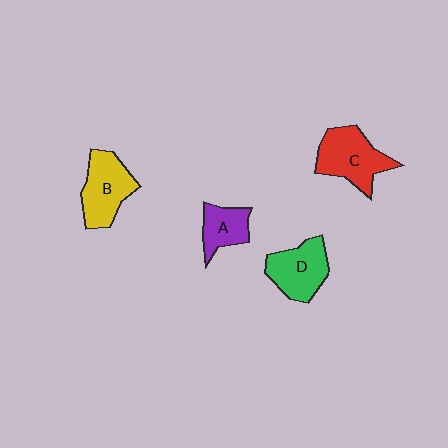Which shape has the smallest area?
Shape A (purple).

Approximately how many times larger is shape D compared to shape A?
Approximately 1.5 times.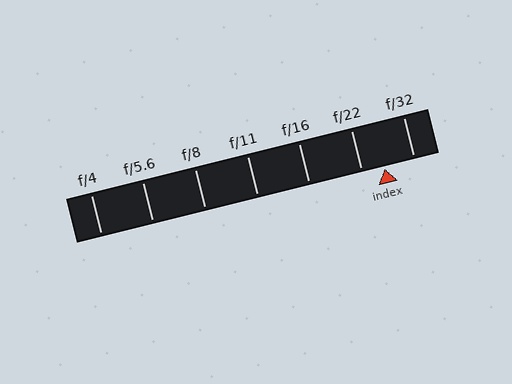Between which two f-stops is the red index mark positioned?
The index mark is between f/22 and f/32.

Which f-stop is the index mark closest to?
The index mark is closest to f/22.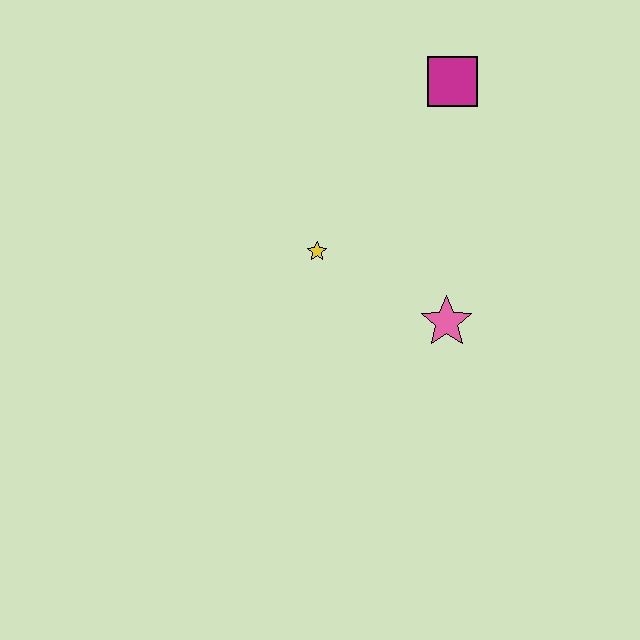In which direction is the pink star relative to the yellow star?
The pink star is to the right of the yellow star.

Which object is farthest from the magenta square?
The pink star is farthest from the magenta square.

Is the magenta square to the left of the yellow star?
No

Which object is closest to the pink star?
The yellow star is closest to the pink star.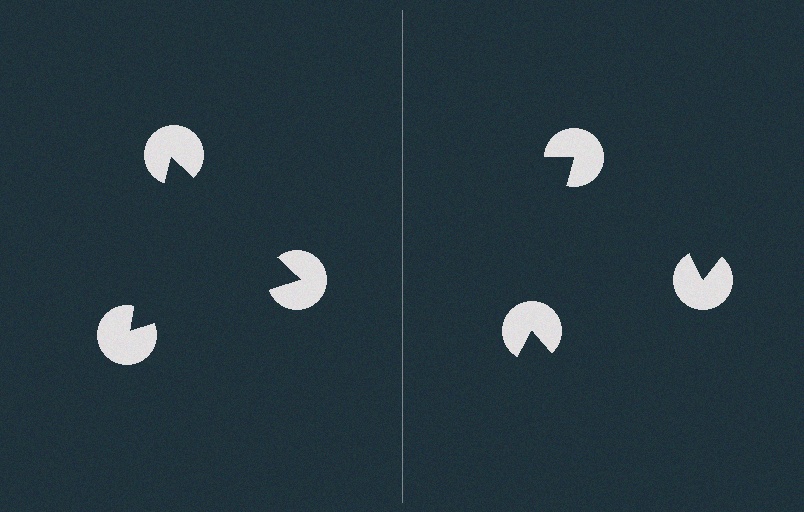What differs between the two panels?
The pac-man discs are positioned identically on both sides; only the wedge orientations differ. On the left they align to a triangle; on the right they are misaligned.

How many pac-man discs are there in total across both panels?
6 — 3 on each side.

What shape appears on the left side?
An illusory triangle.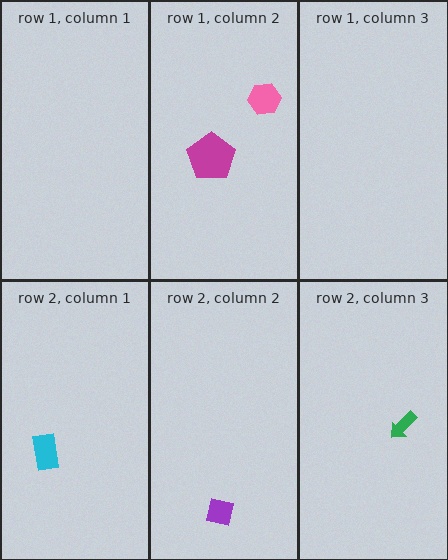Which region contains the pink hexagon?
The row 1, column 2 region.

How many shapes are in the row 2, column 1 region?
1.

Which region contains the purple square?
The row 2, column 2 region.